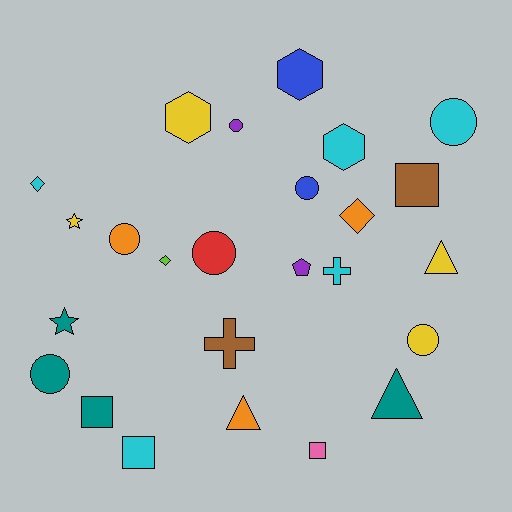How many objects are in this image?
There are 25 objects.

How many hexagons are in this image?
There are 3 hexagons.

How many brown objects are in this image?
There are 2 brown objects.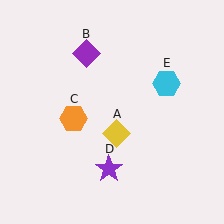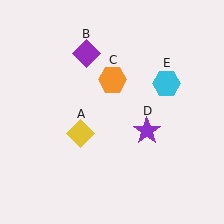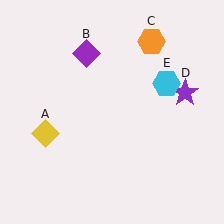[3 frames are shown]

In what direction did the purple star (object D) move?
The purple star (object D) moved up and to the right.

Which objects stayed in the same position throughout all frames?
Purple diamond (object B) and cyan hexagon (object E) remained stationary.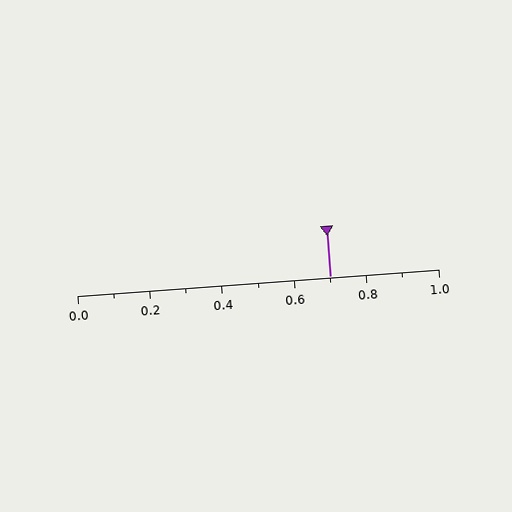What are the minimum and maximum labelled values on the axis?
The axis runs from 0.0 to 1.0.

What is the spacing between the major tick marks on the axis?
The major ticks are spaced 0.2 apart.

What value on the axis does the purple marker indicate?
The marker indicates approximately 0.7.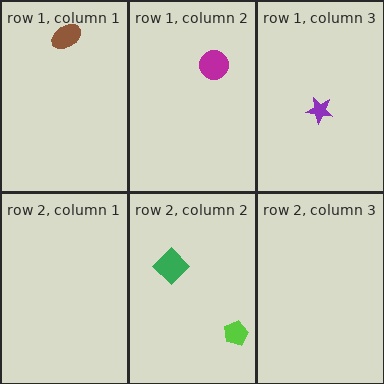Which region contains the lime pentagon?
The row 2, column 2 region.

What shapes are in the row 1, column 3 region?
The purple star.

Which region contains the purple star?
The row 1, column 3 region.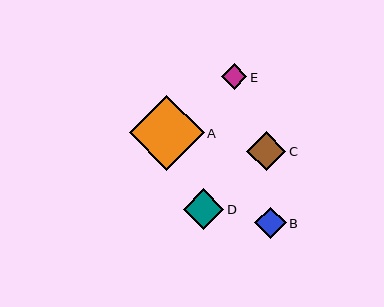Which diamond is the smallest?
Diamond E is the smallest with a size of approximately 25 pixels.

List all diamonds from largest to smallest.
From largest to smallest: A, D, C, B, E.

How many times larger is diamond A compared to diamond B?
Diamond A is approximately 2.4 times the size of diamond B.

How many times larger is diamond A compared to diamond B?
Diamond A is approximately 2.4 times the size of diamond B.